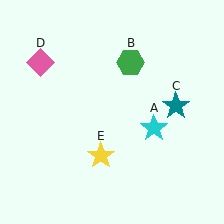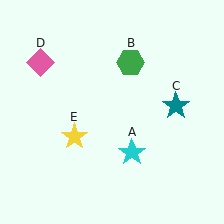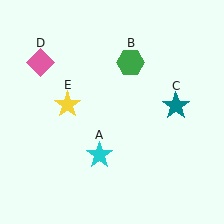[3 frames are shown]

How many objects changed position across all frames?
2 objects changed position: cyan star (object A), yellow star (object E).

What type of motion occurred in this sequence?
The cyan star (object A), yellow star (object E) rotated clockwise around the center of the scene.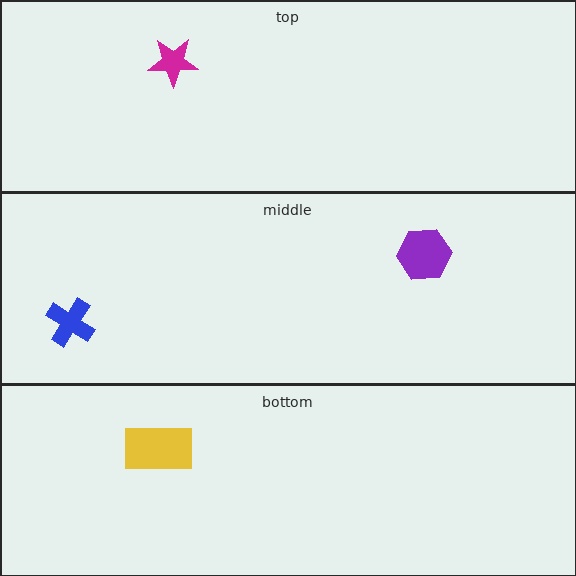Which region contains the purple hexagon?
The middle region.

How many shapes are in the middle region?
2.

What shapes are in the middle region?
The purple hexagon, the blue cross.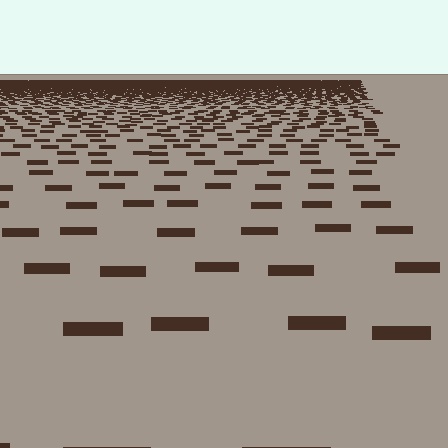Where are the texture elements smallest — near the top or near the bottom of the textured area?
Near the top.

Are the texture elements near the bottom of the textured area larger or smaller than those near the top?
Larger. Near the bottom, elements are closer to the viewer and appear at a bigger on-screen size.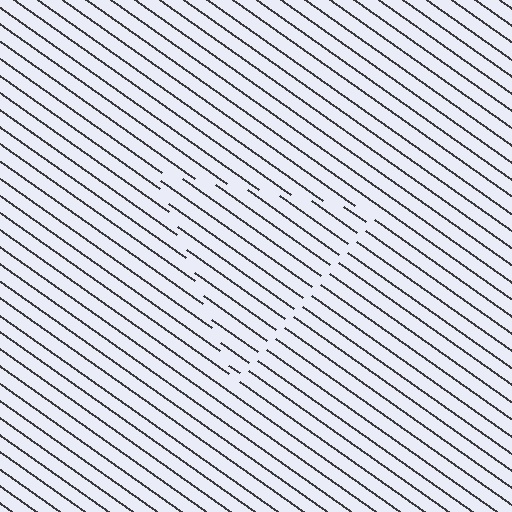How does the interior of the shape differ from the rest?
The interior of the shape contains the same grating, shifted by half a period — the contour is defined by the phase discontinuity where line-ends from the inner and outer gratings abut.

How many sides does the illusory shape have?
3 sides — the line-ends trace a triangle.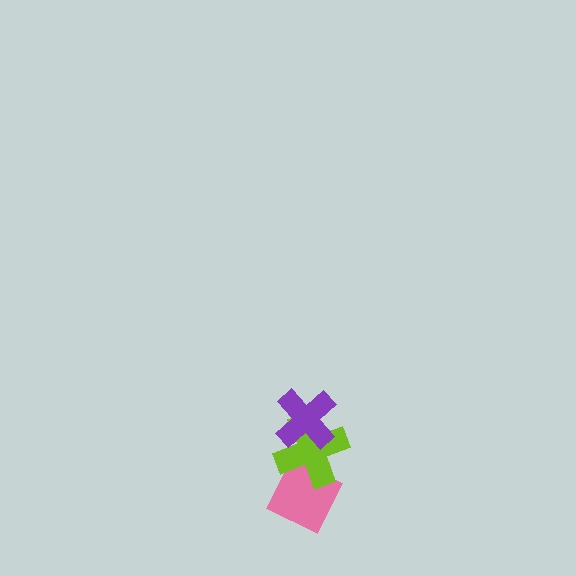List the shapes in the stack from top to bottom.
From top to bottom: the purple cross, the lime cross, the pink diamond.